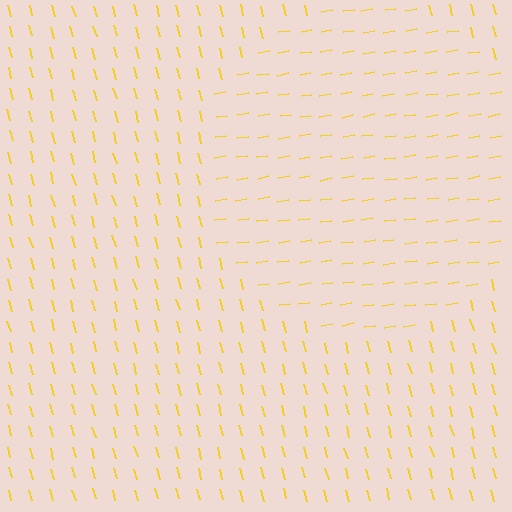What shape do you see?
I see a circle.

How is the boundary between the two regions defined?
The boundary is defined purely by a change in line orientation (approximately 84 degrees difference). All lines are the same color and thickness.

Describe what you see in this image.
The image is filled with small yellow line segments. A circle region in the image has lines oriented differently from the surrounding lines, creating a visible texture boundary.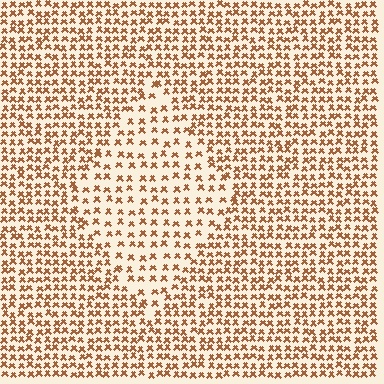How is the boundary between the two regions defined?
The boundary is defined by a change in element density (approximately 1.8x ratio). All elements are the same color, size, and shape.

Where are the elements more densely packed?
The elements are more densely packed outside the diamond boundary.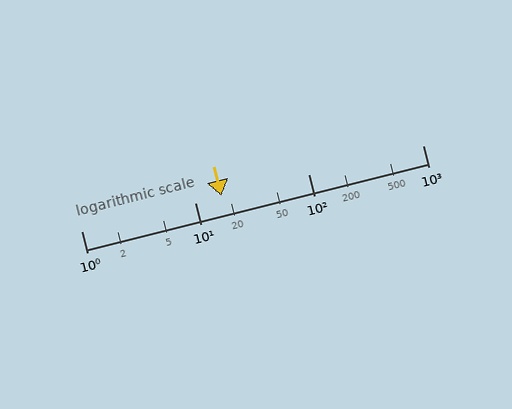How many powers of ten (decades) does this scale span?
The scale spans 3 decades, from 1 to 1000.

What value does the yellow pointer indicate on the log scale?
The pointer indicates approximately 17.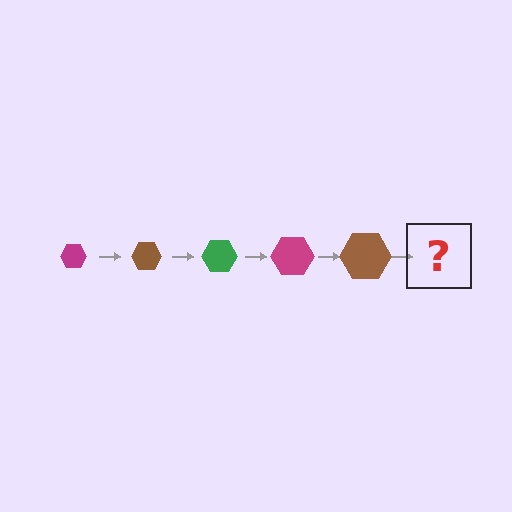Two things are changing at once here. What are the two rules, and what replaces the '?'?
The two rules are that the hexagon grows larger each step and the color cycles through magenta, brown, and green. The '?' should be a green hexagon, larger than the previous one.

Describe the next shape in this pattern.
It should be a green hexagon, larger than the previous one.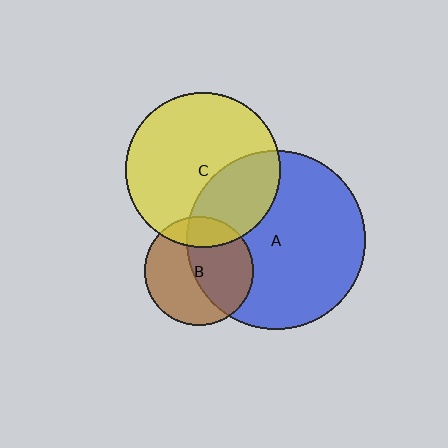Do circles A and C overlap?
Yes.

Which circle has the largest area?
Circle A (blue).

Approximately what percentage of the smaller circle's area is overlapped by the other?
Approximately 30%.